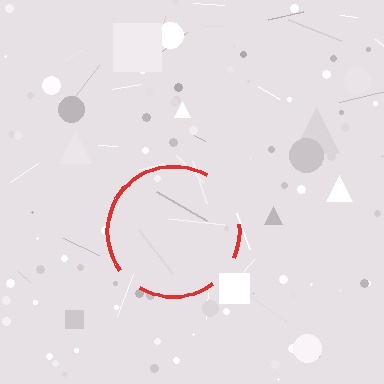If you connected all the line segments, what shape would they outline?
They would outline a circle.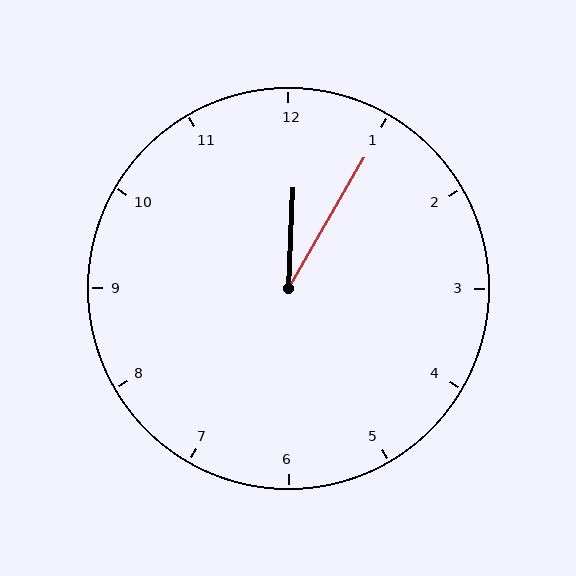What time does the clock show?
12:05.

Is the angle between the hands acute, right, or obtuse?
It is acute.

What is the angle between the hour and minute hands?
Approximately 28 degrees.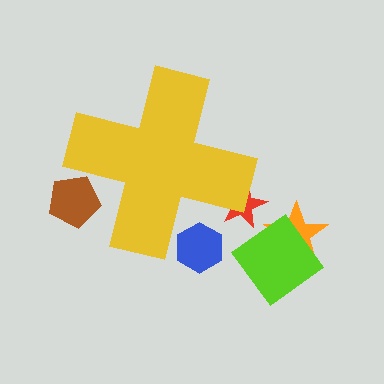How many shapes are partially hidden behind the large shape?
3 shapes are partially hidden.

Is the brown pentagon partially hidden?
Yes, the brown pentagon is partially hidden behind the yellow cross.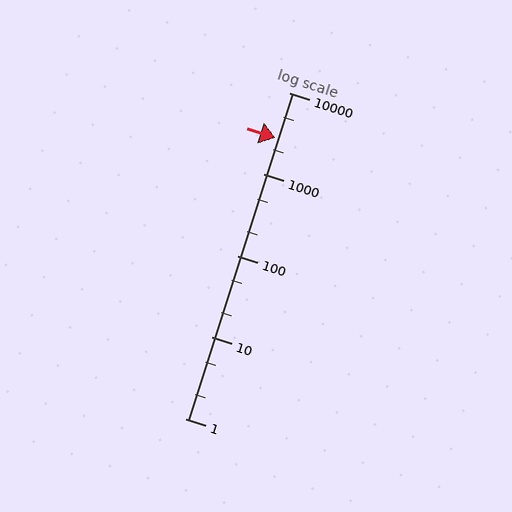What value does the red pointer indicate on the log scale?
The pointer indicates approximately 2800.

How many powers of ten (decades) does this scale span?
The scale spans 4 decades, from 1 to 10000.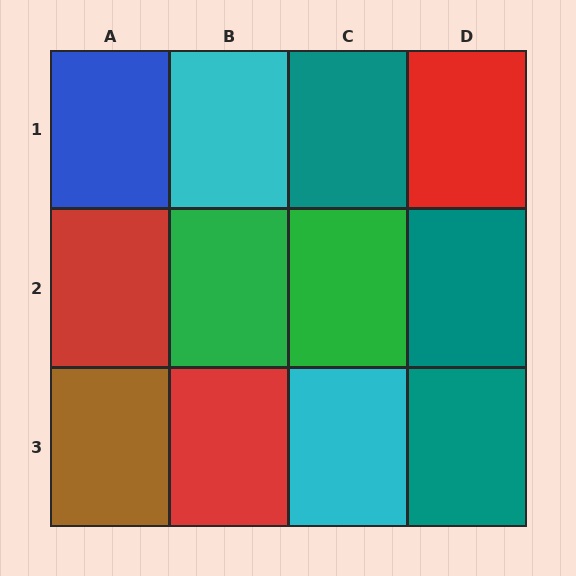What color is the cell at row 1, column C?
Teal.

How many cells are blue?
1 cell is blue.